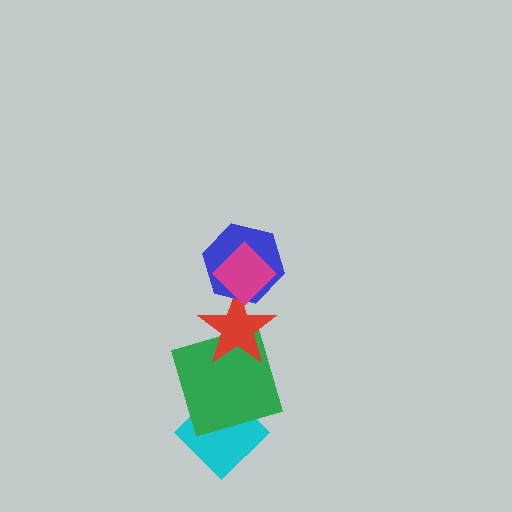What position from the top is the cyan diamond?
The cyan diamond is 5th from the top.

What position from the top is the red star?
The red star is 3rd from the top.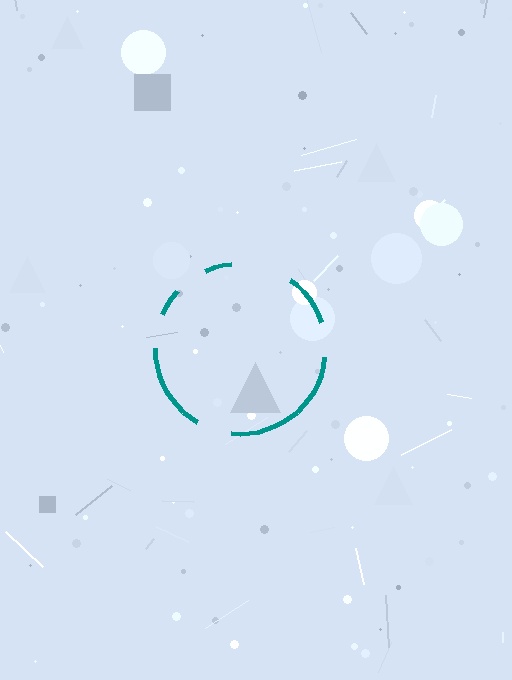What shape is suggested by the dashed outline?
The dashed outline suggests a circle.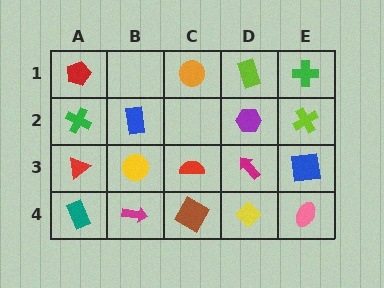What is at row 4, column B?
A magenta arrow.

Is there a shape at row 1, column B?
No, that cell is empty.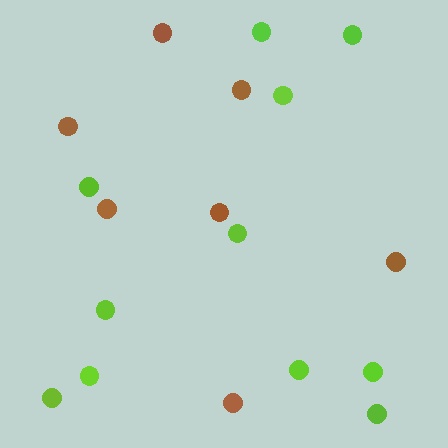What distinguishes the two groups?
There are 2 groups: one group of brown circles (7) and one group of lime circles (11).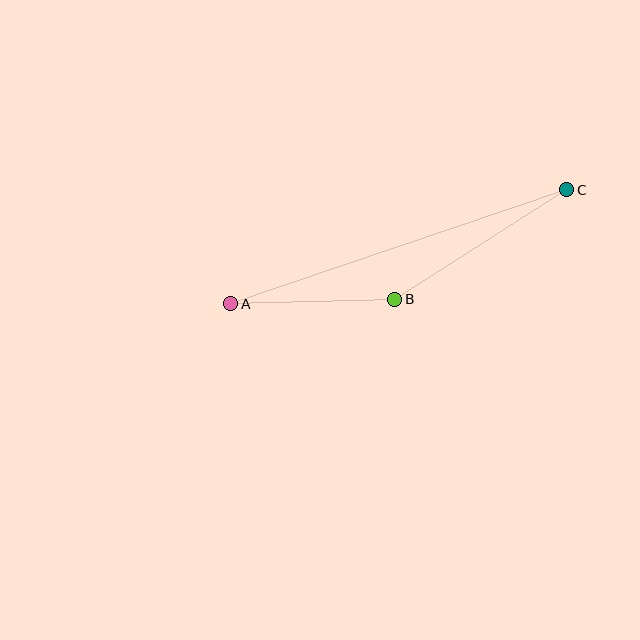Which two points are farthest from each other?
Points A and C are farthest from each other.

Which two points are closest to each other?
Points A and B are closest to each other.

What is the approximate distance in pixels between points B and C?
The distance between B and C is approximately 204 pixels.